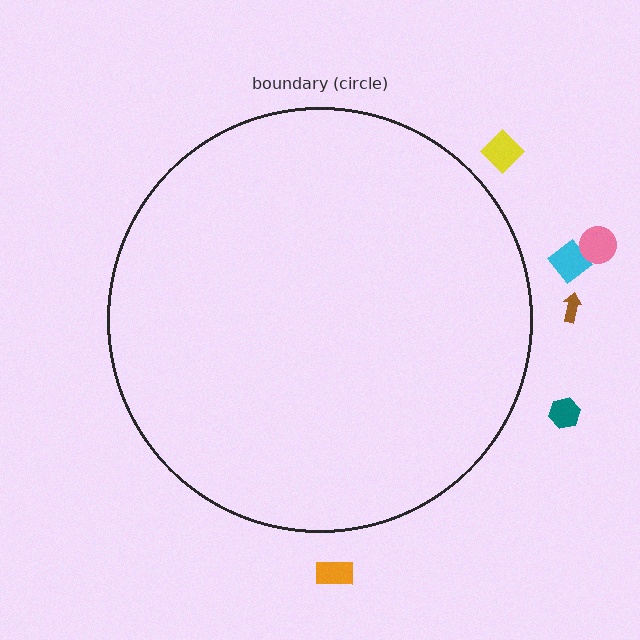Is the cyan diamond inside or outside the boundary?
Outside.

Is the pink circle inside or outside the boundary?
Outside.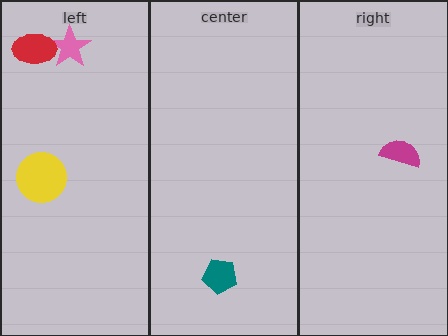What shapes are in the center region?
The teal pentagon.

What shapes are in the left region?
The pink star, the red ellipse, the yellow circle.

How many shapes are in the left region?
3.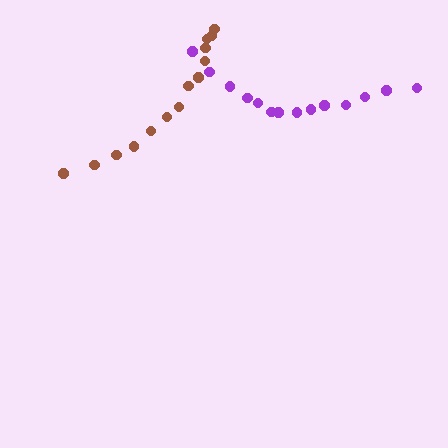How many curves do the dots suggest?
There are 2 distinct paths.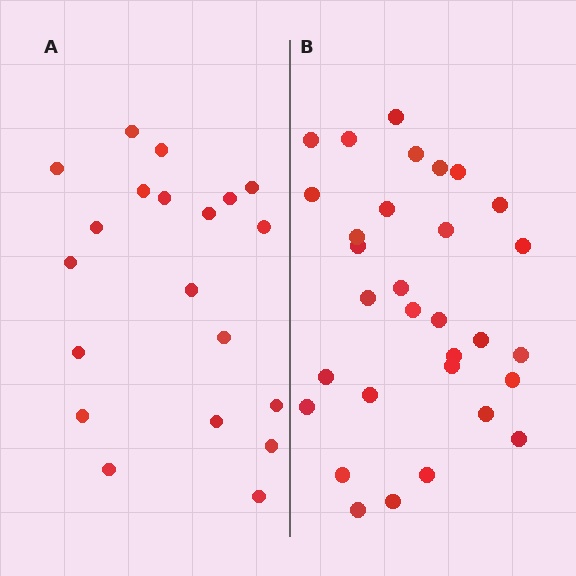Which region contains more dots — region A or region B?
Region B (the right region) has more dots.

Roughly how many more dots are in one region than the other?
Region B has roughly 12 or so more dots than region A.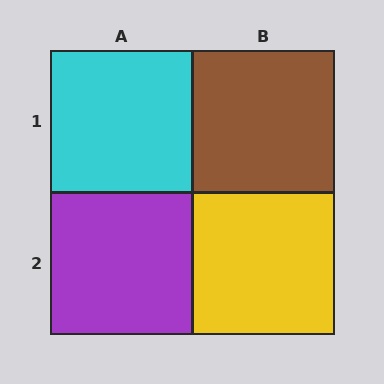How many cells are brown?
1 cell is brown.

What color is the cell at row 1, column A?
Cyan.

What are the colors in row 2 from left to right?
Purple, yellow.